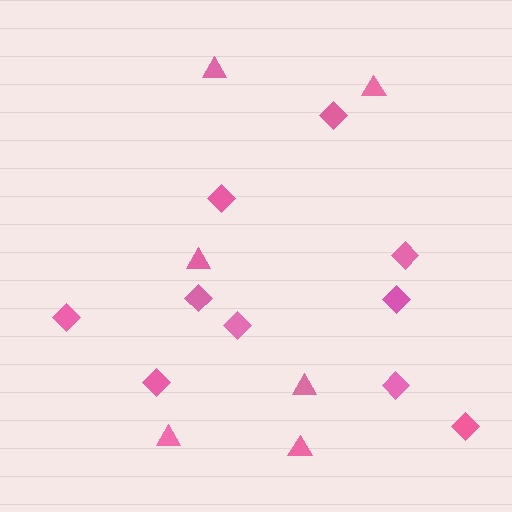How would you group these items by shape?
There are 2 groups: one group of triangles (6) and one group of diamonds (10).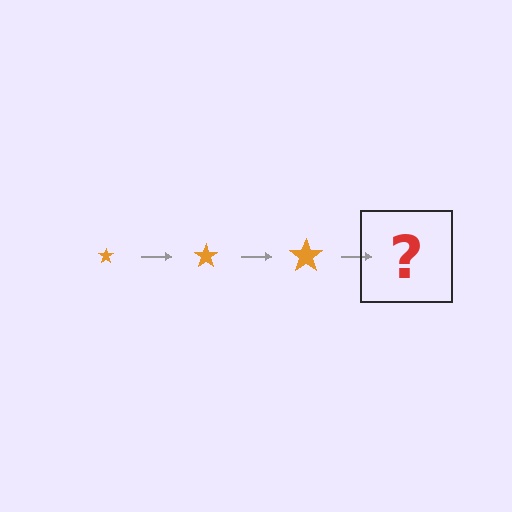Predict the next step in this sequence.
The next step is an orange star, larger than the previous one.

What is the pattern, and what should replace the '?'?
The pattern is that the star gets progressively larger each step. The '?' should be an orange star, larger than the previous one.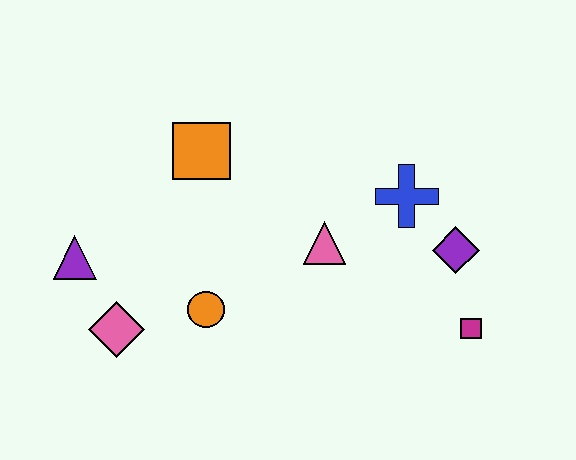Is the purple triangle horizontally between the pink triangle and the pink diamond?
No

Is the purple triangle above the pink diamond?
Yes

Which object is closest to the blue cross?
The purple diamond is closest to the blue cross.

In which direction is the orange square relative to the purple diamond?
The orange square is to the left of the purple diamond.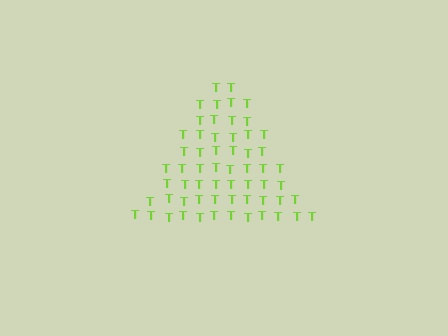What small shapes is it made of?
It is made of small letter T's.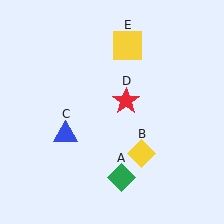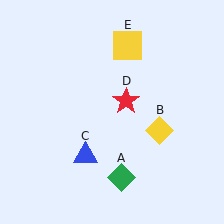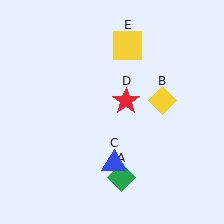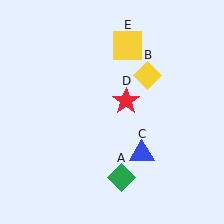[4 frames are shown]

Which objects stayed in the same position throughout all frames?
Green diamond (object A) and red star (object D) and yellow square (object E) remained stationary.